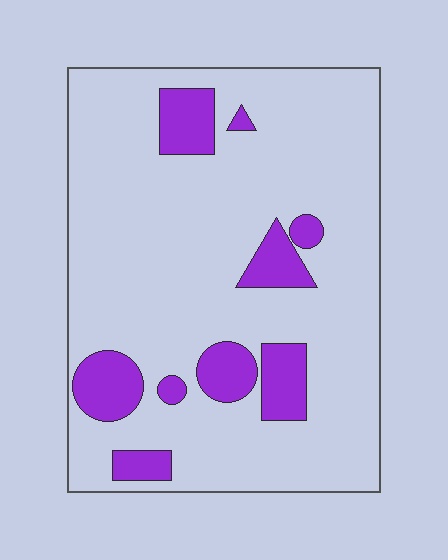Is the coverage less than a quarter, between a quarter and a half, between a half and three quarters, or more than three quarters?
Less than a quarter.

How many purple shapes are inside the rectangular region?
9.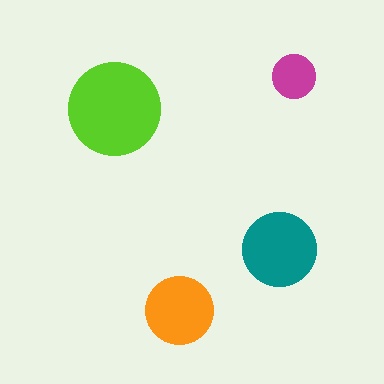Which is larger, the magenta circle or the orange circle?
The orange one.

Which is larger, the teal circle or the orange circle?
The teal one.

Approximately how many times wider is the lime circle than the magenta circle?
About 2 times wider.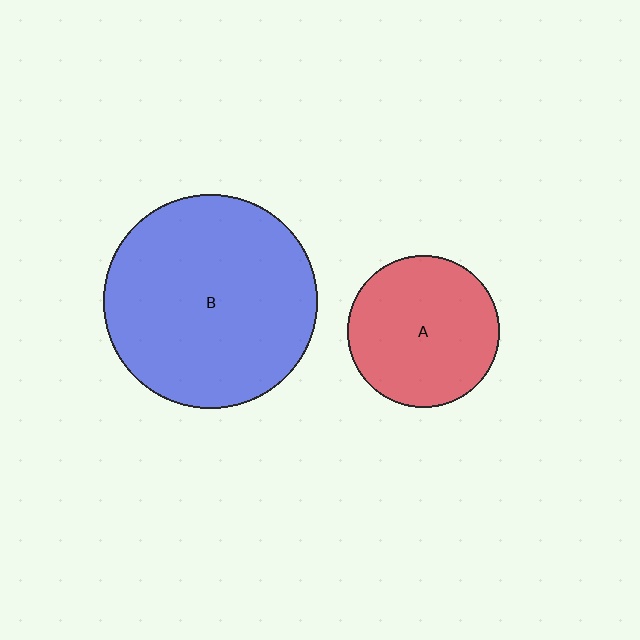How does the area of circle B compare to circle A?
Approximately 2.0 times.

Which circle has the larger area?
Circle B (blue).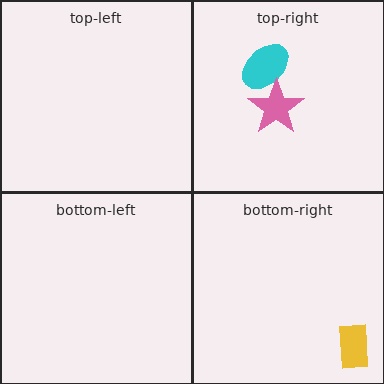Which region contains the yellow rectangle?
The bottom-right region.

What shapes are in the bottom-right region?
The yellow rectangle.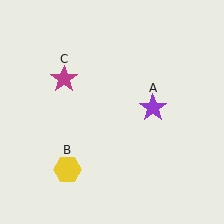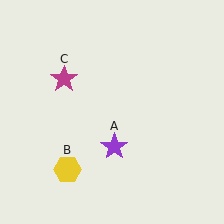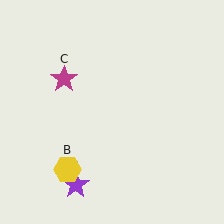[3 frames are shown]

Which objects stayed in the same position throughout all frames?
Yellow hexagon (object B) and magenta star (object C) remained stationary.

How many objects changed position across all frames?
1 object changed position: purple star (object A).